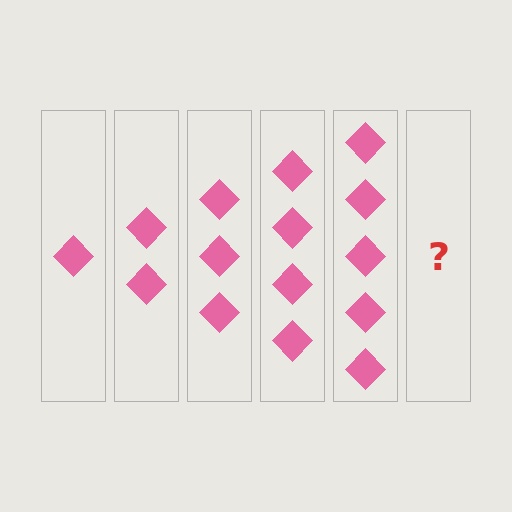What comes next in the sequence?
The next element should be 6 diamonds.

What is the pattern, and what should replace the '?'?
The pattern is that each step adds one more diamond. The '?' should be 6 diamonds.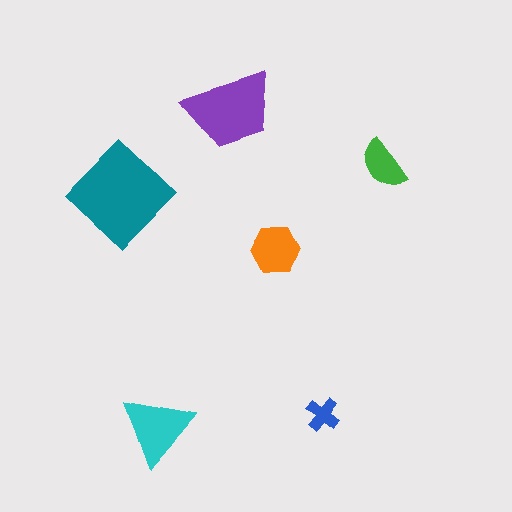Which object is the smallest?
The blue cross.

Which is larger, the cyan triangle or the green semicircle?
The cyan triangle.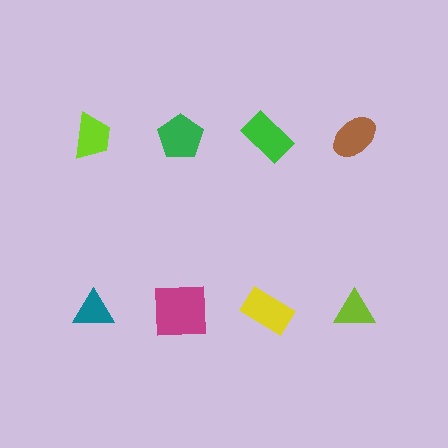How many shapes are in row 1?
4 shapes.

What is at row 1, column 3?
A green rectangle.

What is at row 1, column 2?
A green pentagon.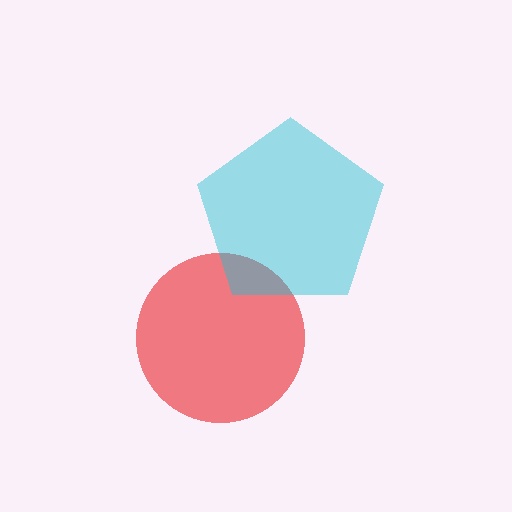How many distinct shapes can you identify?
There are 2 distinct shapes: a red circle, a cyan pentagon.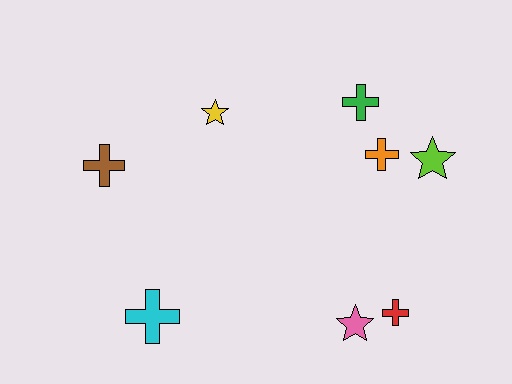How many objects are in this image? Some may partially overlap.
There are 8 objects.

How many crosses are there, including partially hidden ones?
There are 5 crosses.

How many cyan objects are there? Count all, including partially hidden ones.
There is 1 cyan object.